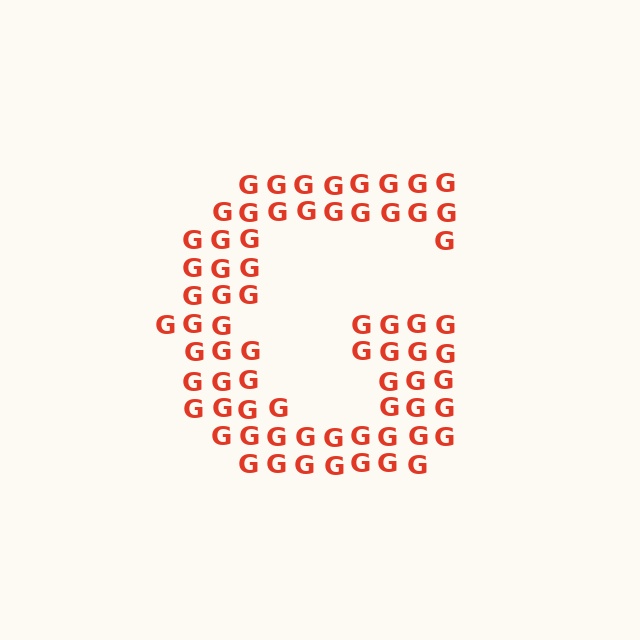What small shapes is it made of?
It is made of small letter G's.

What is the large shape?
The large shape is the letter G.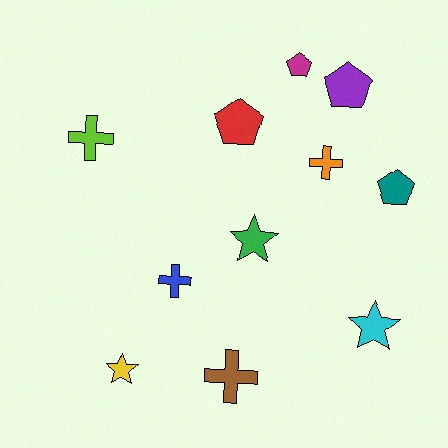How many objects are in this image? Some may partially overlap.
There are 11 objects.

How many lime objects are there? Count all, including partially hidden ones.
There is 1 lime object.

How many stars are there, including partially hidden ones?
There are 3 stars.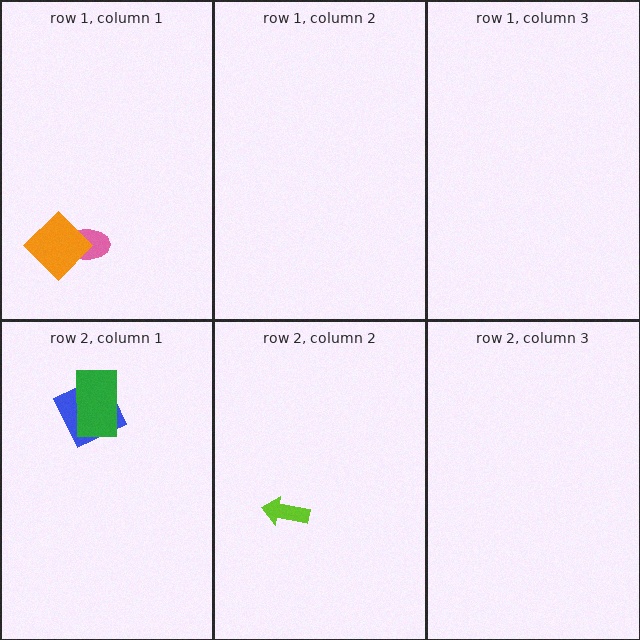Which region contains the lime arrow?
The row 2, column 2 region.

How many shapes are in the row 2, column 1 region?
2.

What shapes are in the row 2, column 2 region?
The lime arrow.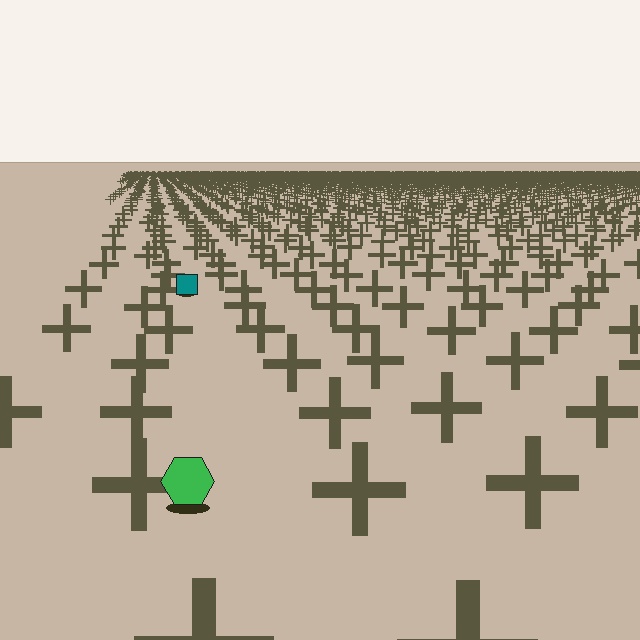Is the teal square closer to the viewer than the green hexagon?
No. The green hexagon is closer — you can tell from the texture gradient: the ground texture is coarser near it.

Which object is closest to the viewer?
The green hexagon is closest. The texture marks near it are larger and more spread out.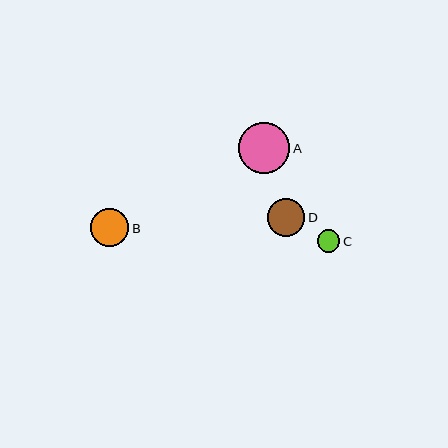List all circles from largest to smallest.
From largest to smallest: A, B, D, C.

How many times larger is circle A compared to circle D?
Circle A is approximately 1.4 times the size of circle D.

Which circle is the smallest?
Circle C is the smallest with a size of approximately 23 pixels.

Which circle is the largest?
Circle A is the largest with a size of approximately 51 pixels.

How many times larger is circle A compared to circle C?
Circle A is approximately 2.3 times the size of circle C.